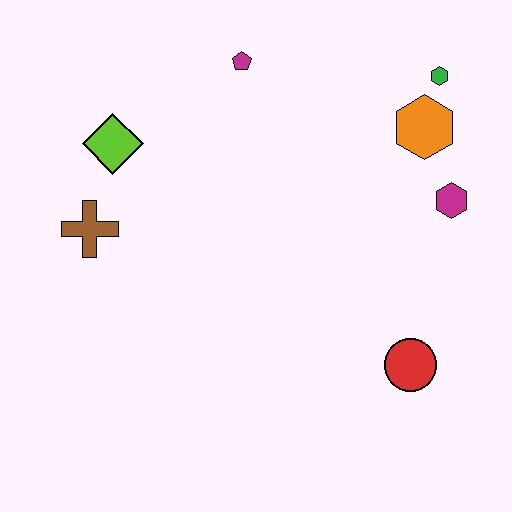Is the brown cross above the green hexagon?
No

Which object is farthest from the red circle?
The lime diamond is farthest from the red circle.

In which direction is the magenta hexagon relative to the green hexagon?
The magenta hexagon is below the green hexagon.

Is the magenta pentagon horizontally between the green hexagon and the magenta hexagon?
No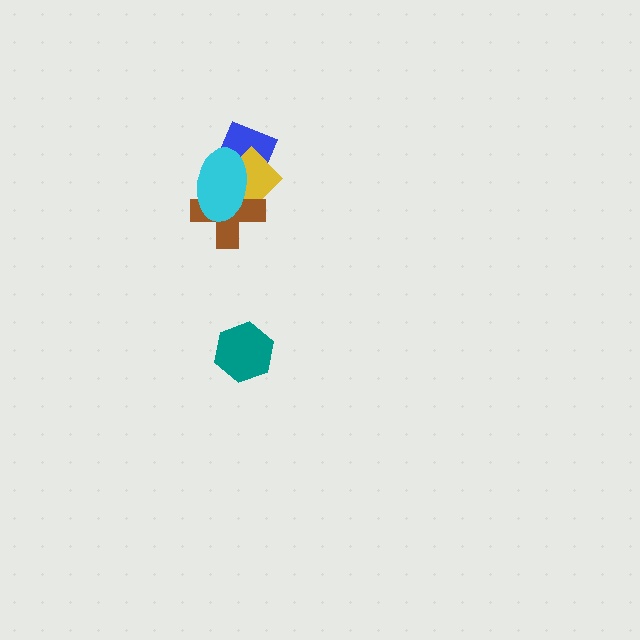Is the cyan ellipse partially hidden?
No, no other shape covers it.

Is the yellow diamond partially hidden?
Yes, it is partially covered by another shape.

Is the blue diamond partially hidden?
Yes, it is partially covered by another shape.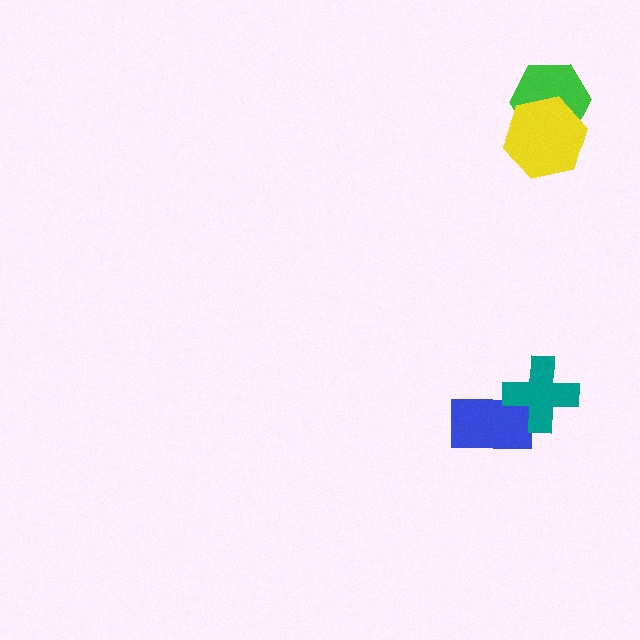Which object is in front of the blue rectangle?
The teal cross is in front of the blue rectangle.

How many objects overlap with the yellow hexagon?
1 object overlaps with the yellow hexagon.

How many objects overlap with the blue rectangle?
1 object overlaps with the blue rectangle.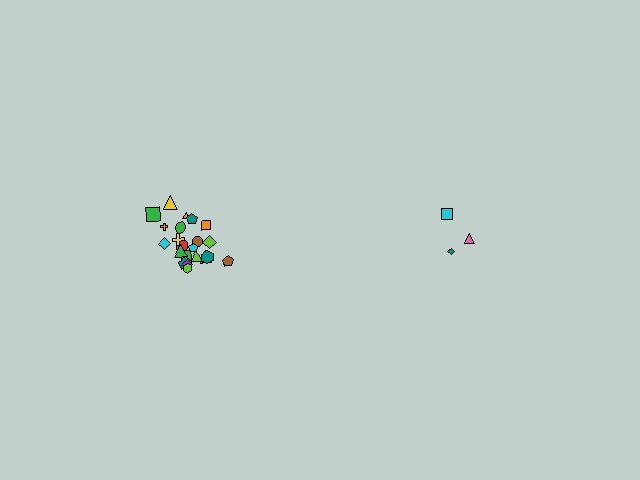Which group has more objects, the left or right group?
The left group.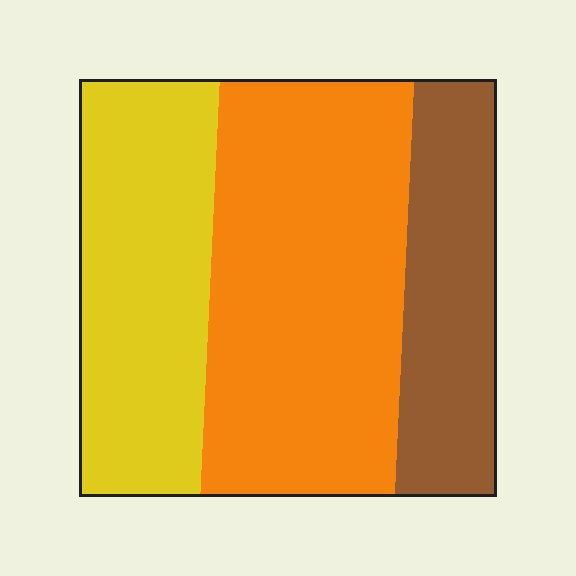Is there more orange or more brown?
Orange.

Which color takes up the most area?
Orange, at roughly 45%.